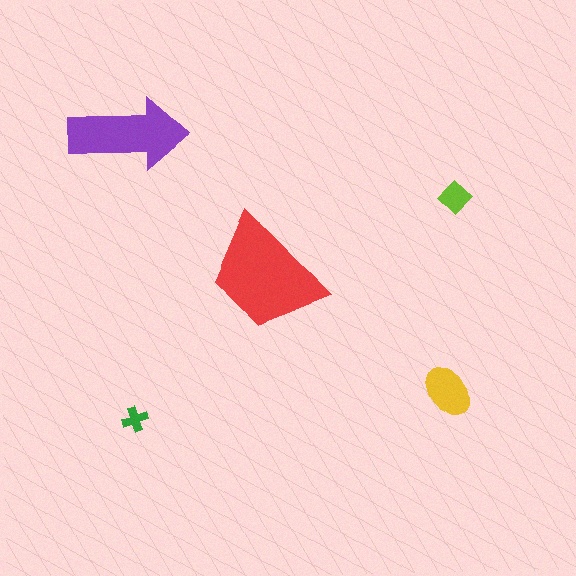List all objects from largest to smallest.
The red trapezoid, the purple arrow, the yellow ellipse, the lime diamond, the green cross.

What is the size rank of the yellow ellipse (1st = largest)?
3rd.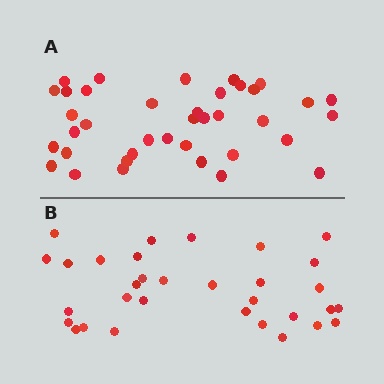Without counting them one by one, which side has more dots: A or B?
Region A (the top region) has more dots.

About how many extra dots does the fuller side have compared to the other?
Region A has about 6 more dots than region B.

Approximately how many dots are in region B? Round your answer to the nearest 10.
About 30 dots. (The exact count is 32, which rounds to 30.)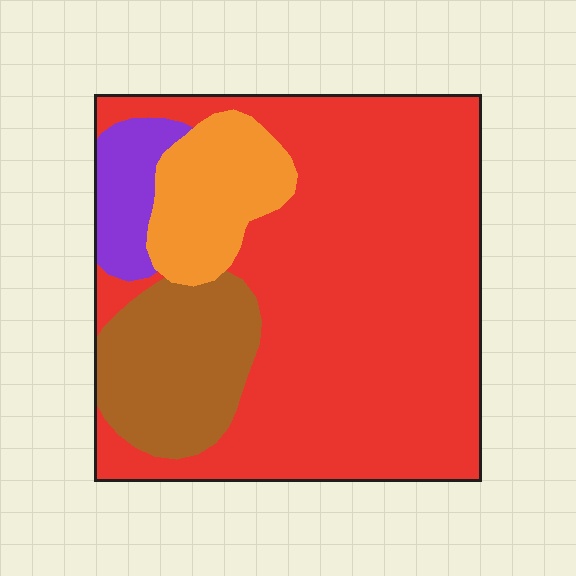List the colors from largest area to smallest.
From largest to smallest: red, brown, orange, purple.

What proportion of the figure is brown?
Brown takes up less than a quarter of the figure.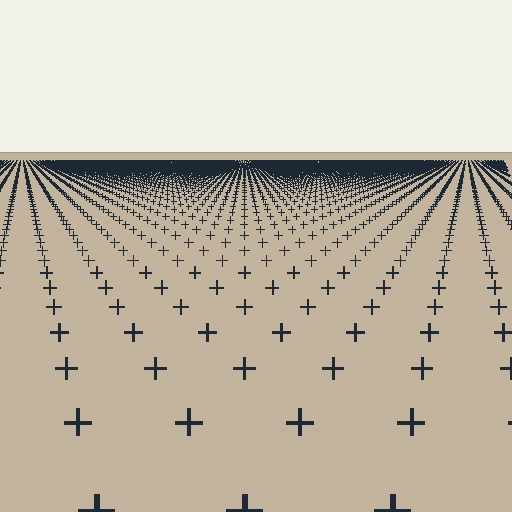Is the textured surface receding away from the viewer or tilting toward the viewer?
The surface is receding away from the viewer. Texture elements get smaller and denser toward the top.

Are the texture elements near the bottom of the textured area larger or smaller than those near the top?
Larger. Near the bottom, elements are closer to the viewer and appear at a bigger on-screen size.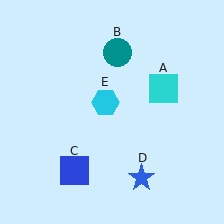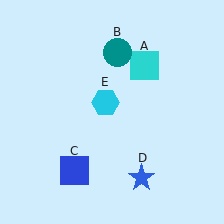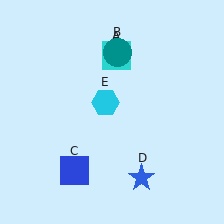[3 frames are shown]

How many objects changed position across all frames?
1 object changed position: cyan square (object A).